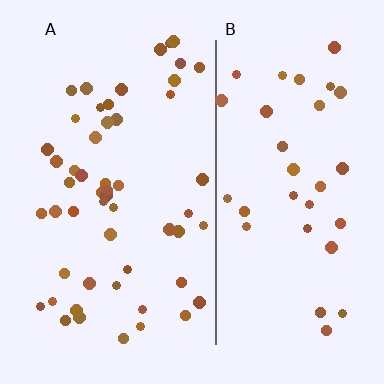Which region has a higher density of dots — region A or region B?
A (the left).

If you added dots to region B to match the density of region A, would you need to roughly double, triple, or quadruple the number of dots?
Approximately double.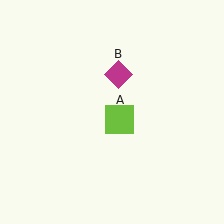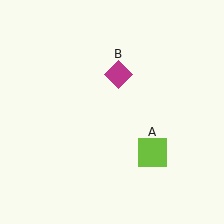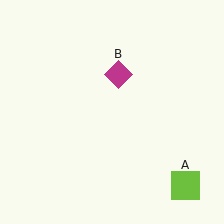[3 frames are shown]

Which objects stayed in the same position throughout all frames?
Magenta diamond (object B) remained stationary.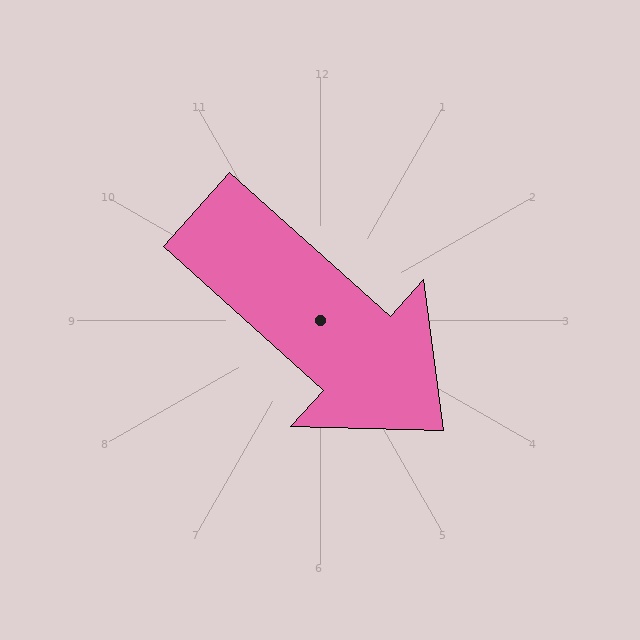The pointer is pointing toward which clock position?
Roughly 4 o'clock.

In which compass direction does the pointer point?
Southeast.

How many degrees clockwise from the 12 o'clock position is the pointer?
Approximately 132 degrees.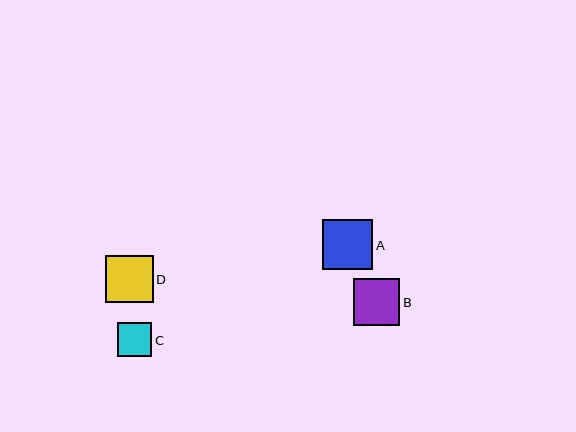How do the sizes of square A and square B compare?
Square A and square B are approximately the same size.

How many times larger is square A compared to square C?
Square A is approximately 1.5 times the size of square C.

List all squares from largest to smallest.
From largest to smallest: A, D, B, C.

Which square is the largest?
Square A is the largest with a size of approximately 51 pixels.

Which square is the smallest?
Square C is the smallest with a size of approximately 34 pixels.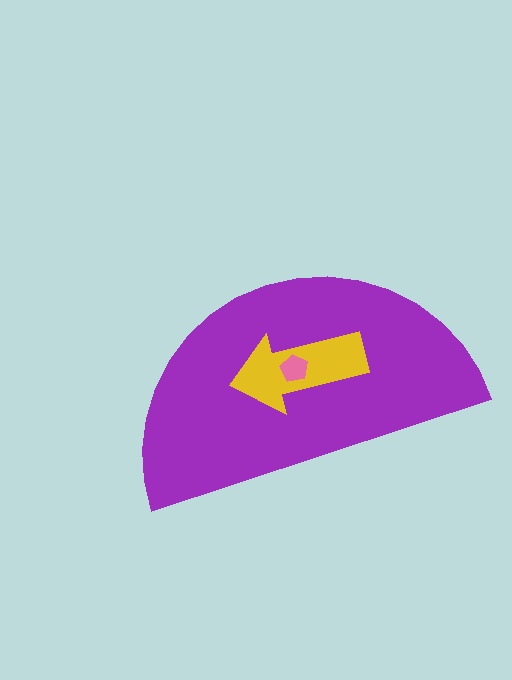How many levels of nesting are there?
3.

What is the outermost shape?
The purple semicircle.